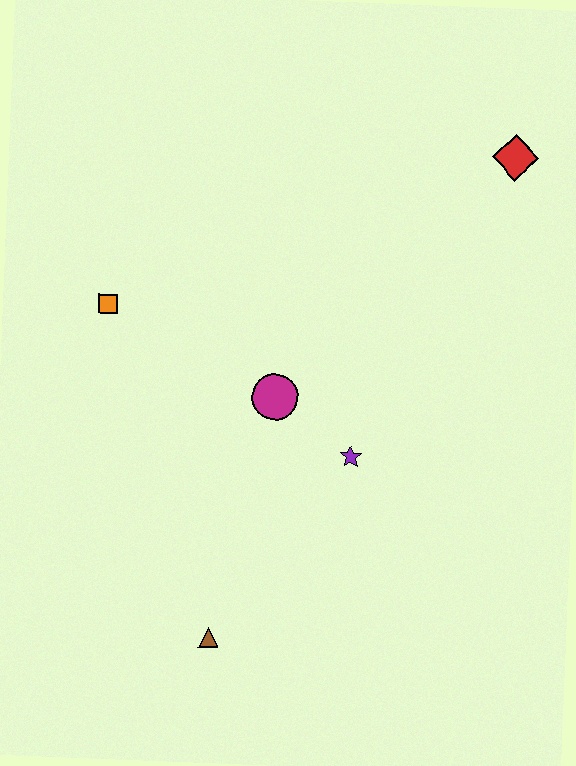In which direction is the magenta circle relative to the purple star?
The magenta circle is to the left of the purple star.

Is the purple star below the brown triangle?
No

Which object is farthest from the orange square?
The red diamond is farthest from the orange square.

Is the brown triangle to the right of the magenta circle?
No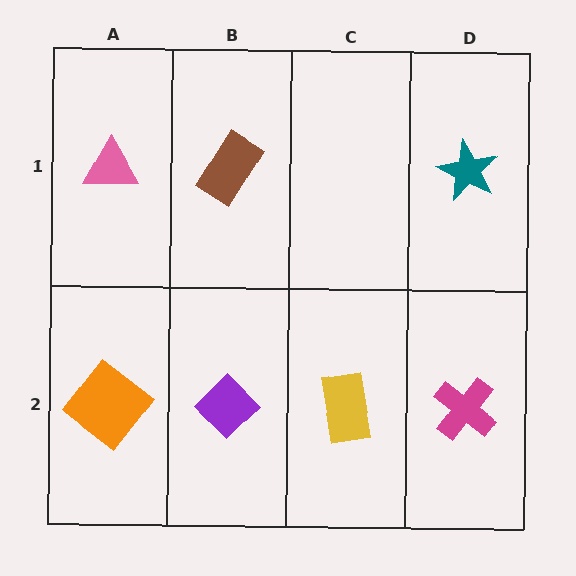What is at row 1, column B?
A brown rectangle.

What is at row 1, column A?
A pink triangle.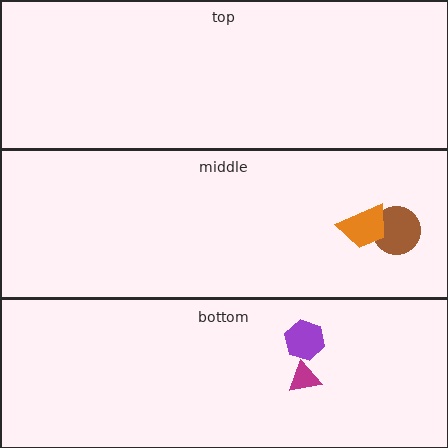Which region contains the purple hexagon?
The bottom region.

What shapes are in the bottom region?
The purple hexagon, the magenta triangle.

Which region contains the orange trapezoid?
The middle region.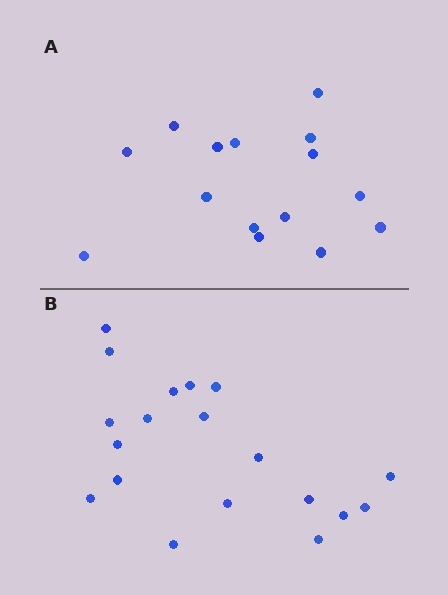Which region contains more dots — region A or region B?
Region B (the bottom region) has more dots.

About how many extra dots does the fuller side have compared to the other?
Region B has about 4 more dots than region A.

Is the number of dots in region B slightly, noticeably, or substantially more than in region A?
Region B has noticeably more, but not dramatically so. The ratio is roughly 1.3 to 1.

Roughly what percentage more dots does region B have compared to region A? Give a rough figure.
About 25% more.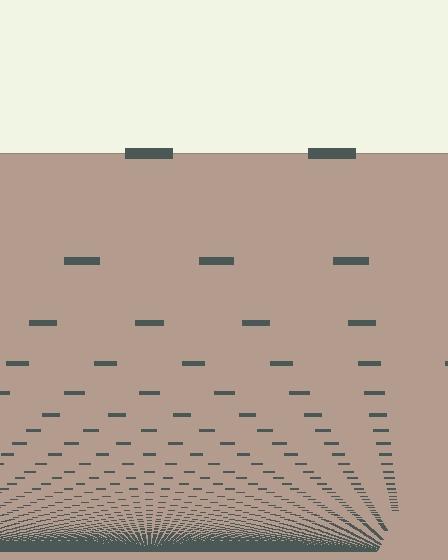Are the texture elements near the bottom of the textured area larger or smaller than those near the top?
Smaller. The gradient is inverted — elements near the bottom are smaller and denser.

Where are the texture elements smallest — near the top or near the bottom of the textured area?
Near the bottom.